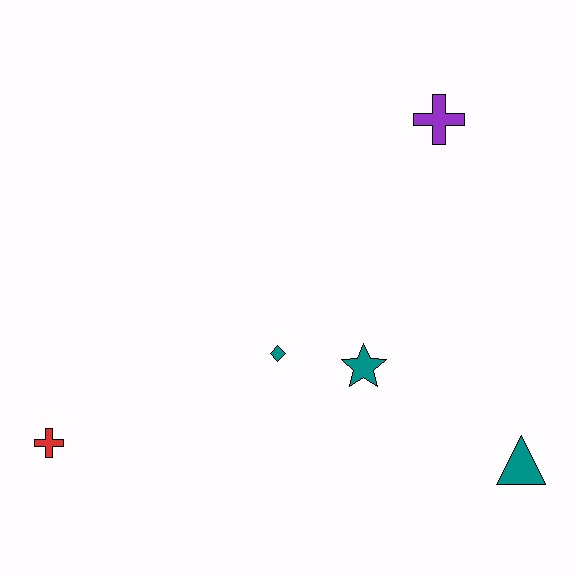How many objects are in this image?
There are 5 objects.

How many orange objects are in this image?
There are no orange objects.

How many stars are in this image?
There is 1 star.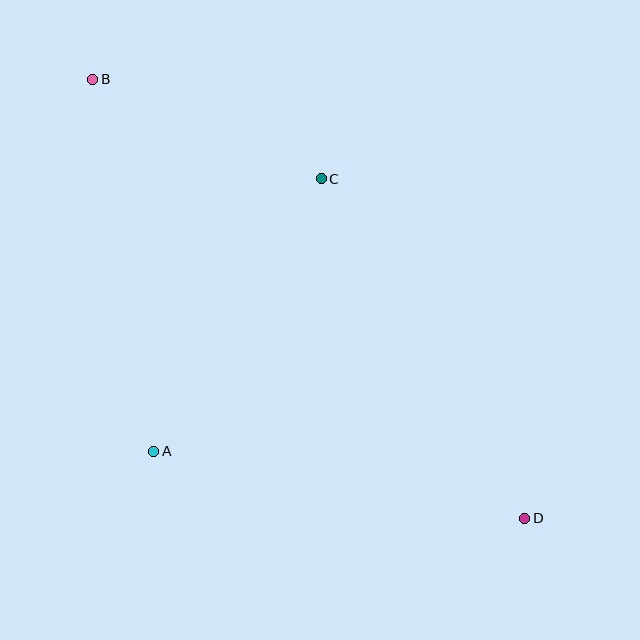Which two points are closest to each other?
Points B and C are closest to each other.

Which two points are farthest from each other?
Points B and D are farthest from each other.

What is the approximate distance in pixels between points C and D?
The distance between C and D is approximately 395 pixels.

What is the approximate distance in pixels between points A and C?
The distance between A and C is approximately 320 pixels.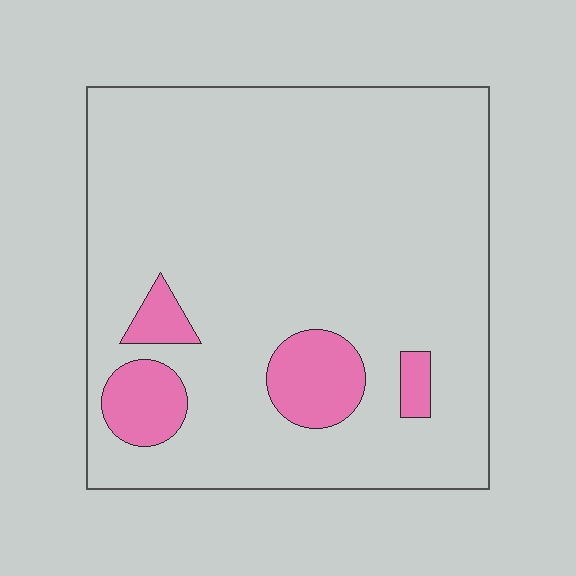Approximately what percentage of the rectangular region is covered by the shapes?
Approximately 10%.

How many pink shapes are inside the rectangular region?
4.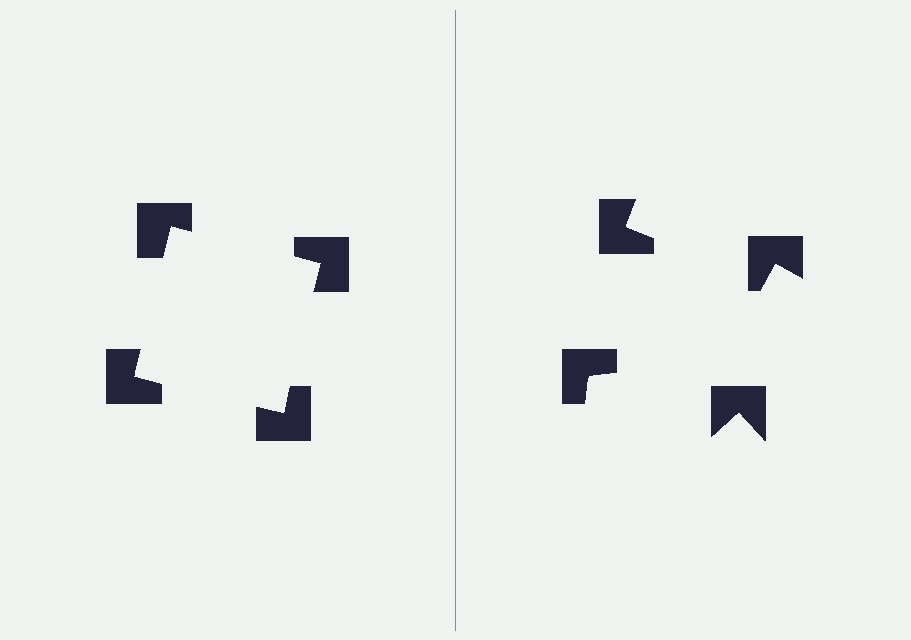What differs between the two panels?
The notched squares are positioned identically on both sides; only the wedge orientations differ. On the left they align to a square; on the right they are misaligned.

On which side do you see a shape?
An illusory square appears on the left side. On the right side the wedge cuts are rotated, so no coherent shape forms.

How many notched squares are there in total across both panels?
8 — 4 on each side.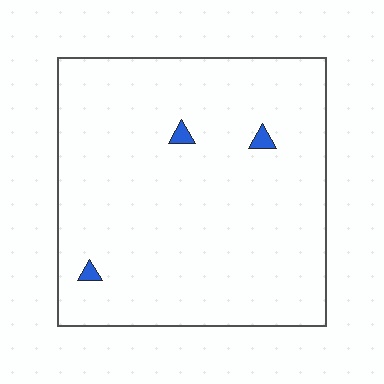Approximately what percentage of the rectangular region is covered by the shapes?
Approximately 0%.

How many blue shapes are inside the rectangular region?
3.